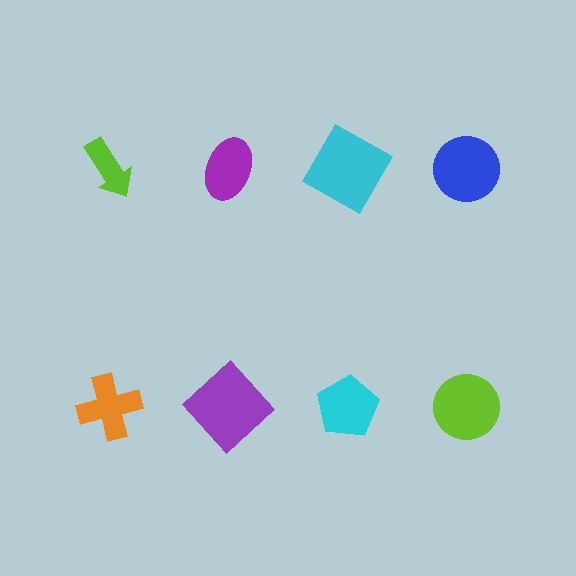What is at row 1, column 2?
A purple ellipse.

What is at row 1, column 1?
A lime arrow.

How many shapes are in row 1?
4 shapes.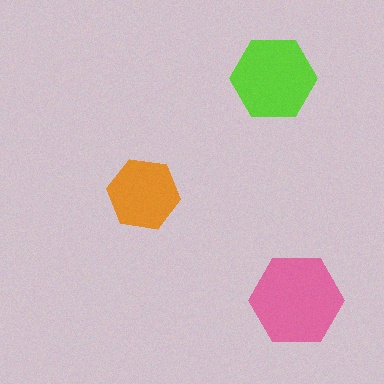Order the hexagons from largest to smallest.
the pink one, the lime one, the orange one.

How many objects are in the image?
There are 3 objects in the image.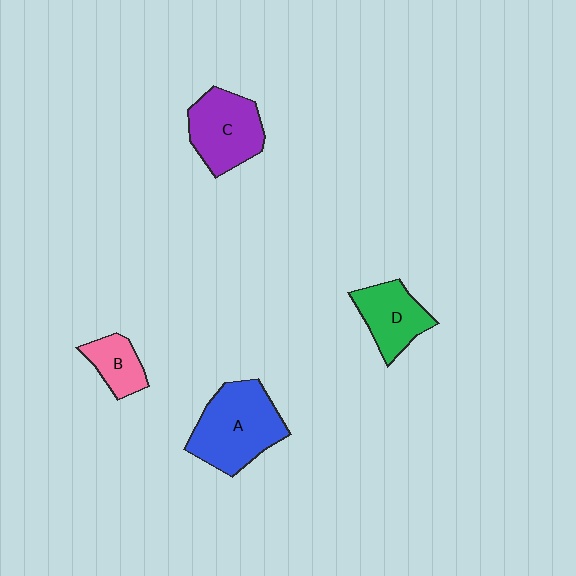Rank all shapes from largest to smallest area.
From largest to smallest: A (blue), C (purple), D (green), B (pink).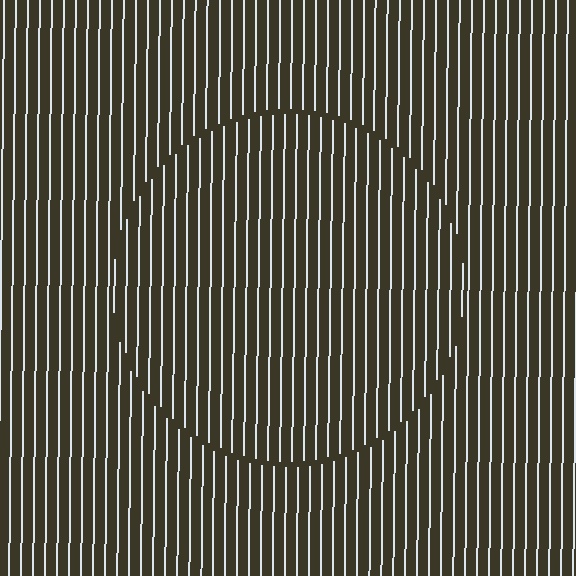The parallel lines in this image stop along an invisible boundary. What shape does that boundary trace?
An illusory circle. The interior of the shape contains the same grating, shifted by half a period — the contour is defined by the phase discontinuity where line-ends from the inner and outer gratings abut.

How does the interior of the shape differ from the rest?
The interior of the shape contains the same grating, shifted by half a period — the contour is defined by the phase discontinuity where line-ends from the inner and outer gratings abut.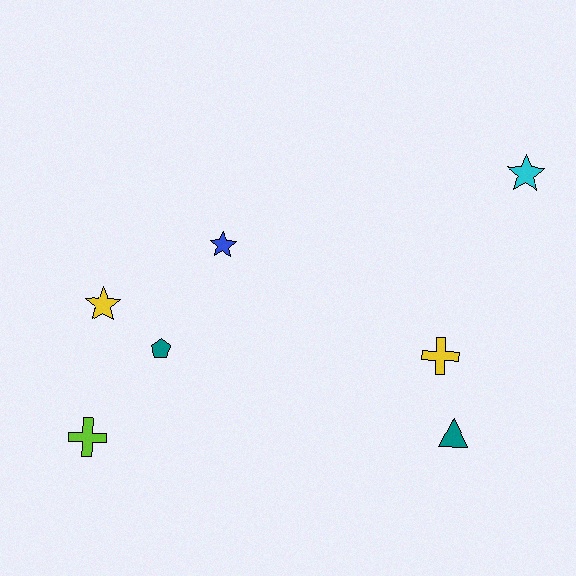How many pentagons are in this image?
There is 1 pentagon.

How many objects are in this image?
There are 7 objects.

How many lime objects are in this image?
There is 1 lime object.